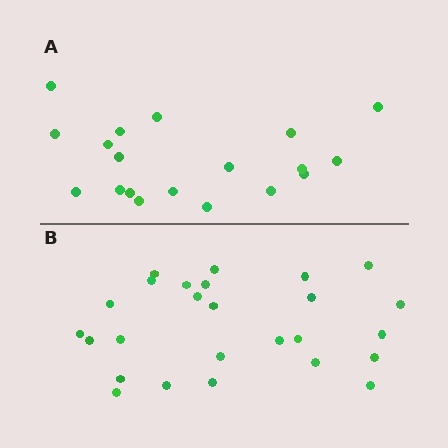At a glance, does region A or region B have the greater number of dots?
Region B (the bottom region) has more dots.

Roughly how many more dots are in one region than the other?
Region B has roughly 8 or so more dots than region A.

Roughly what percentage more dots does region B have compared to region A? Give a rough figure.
About 35% more.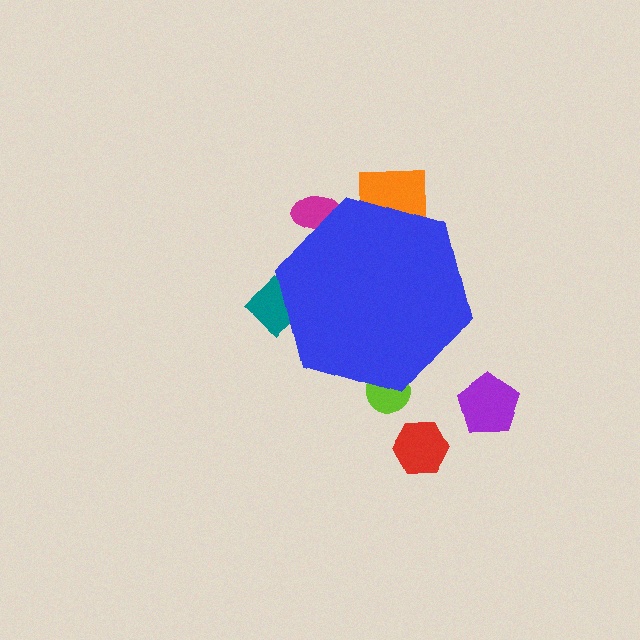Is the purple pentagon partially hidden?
No, the purple pentagon is fully visible.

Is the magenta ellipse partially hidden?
Yes, the magenta ellipse is partially hidden behind the blue hexagon.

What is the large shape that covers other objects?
A blue hexagon.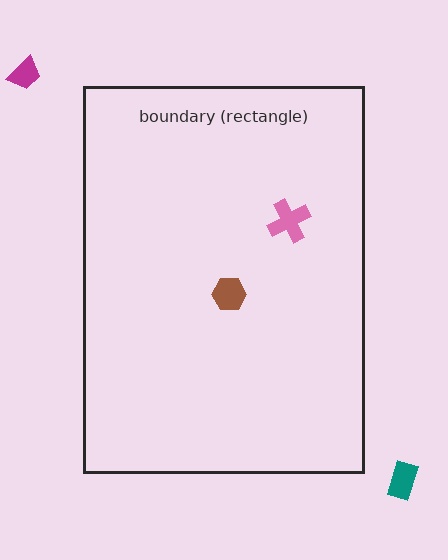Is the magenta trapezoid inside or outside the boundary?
Outside.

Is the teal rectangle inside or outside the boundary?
Outside.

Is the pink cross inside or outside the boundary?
Inside.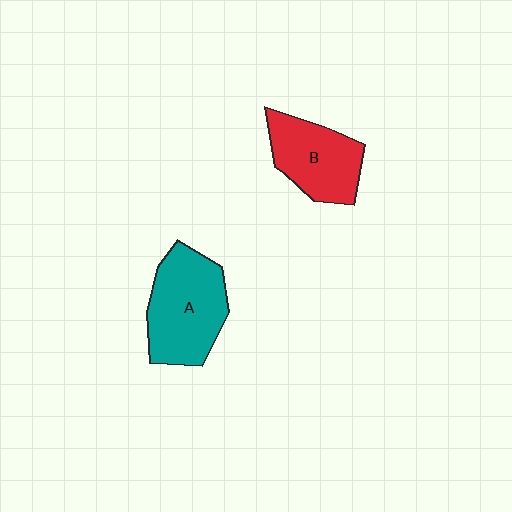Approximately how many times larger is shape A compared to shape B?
Approximately 1.3 times.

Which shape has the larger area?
Shape A (teal).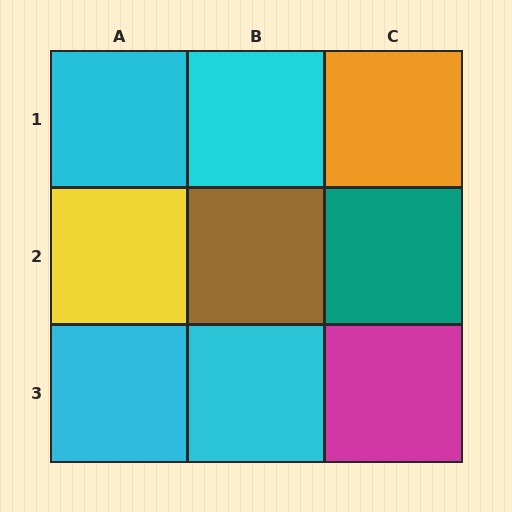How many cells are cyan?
4 cells are cyan.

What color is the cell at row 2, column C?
Teal.